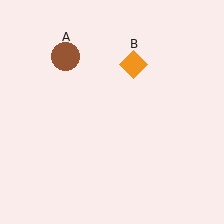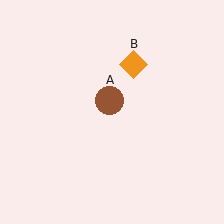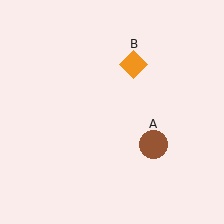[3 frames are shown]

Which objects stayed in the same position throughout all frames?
Orange diamond (object B) remained stationary.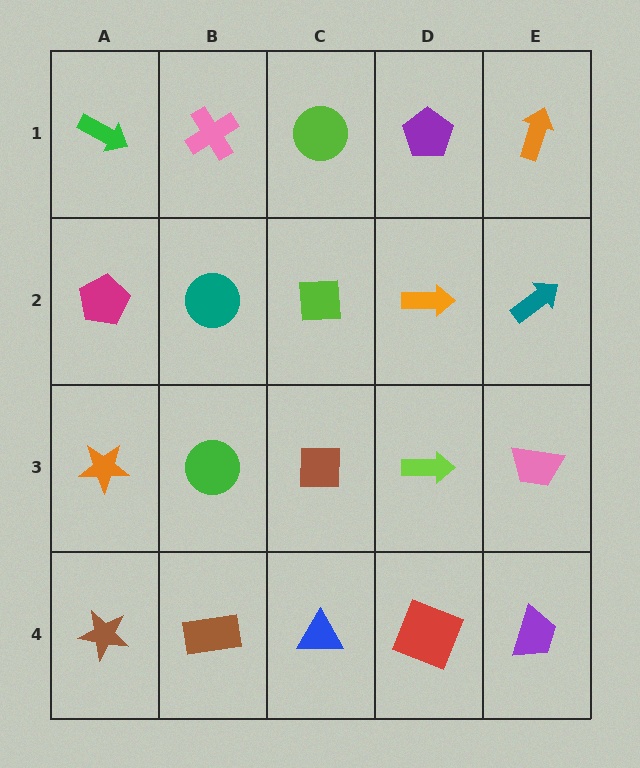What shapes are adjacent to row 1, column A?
A magenta pentagon (row 2, column A), a pink cross (row 1, column B).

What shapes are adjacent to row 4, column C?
A brown square (row 3, column C), a brown rectangle (row 4, column B), a red square (row 4, column D).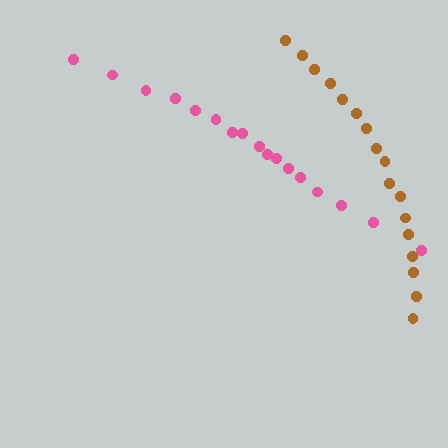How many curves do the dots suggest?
There are 2 distinct paths.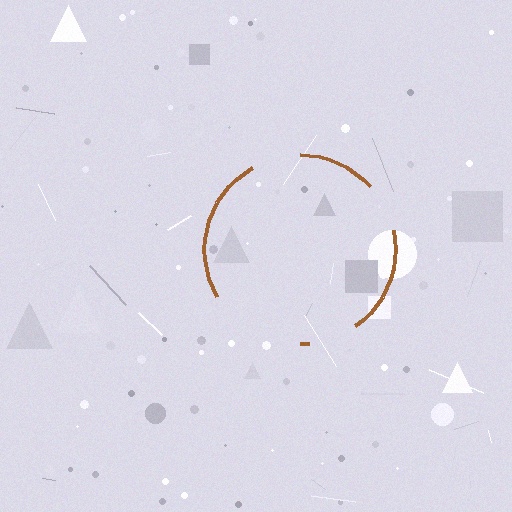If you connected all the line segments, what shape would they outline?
They would outline a circle.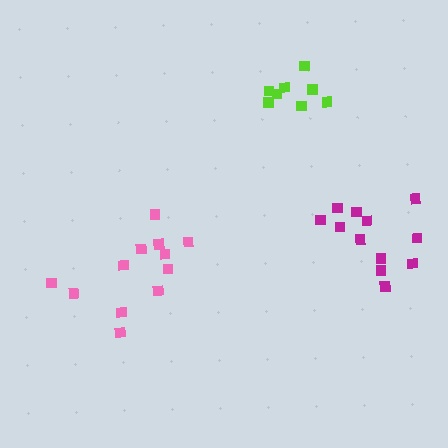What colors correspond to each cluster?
The clusters are colored: magenta, pink, lime.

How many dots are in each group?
Group 1: 12 dots, Group 2: 12 dots, Group 3: 8 dots (32 total).